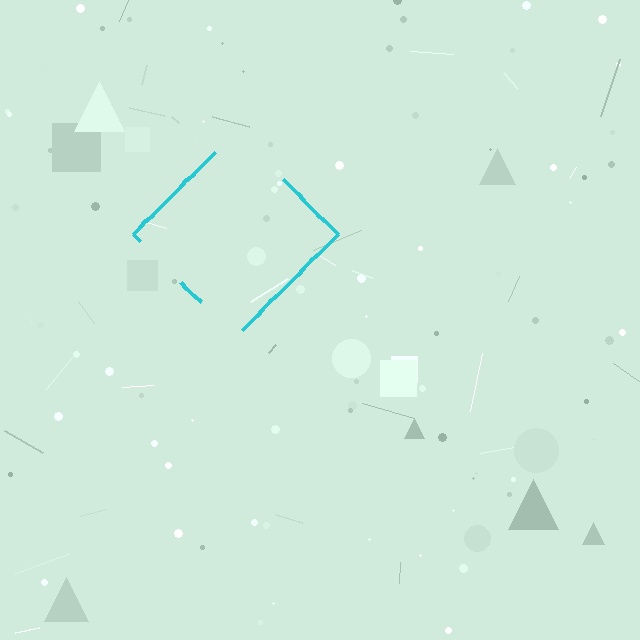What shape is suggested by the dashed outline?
The dashed outline suggests a diamond.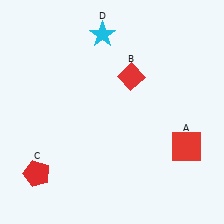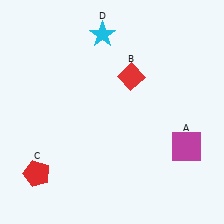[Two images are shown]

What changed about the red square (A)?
In Image 1, A is red. In Image 2, it changed to magenta.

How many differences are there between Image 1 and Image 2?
There is 1 difference between the two images.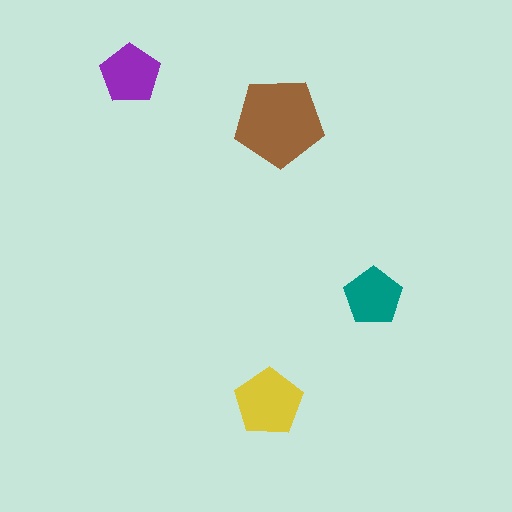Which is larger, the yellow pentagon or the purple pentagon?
The yellow one.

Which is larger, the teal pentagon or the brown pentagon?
The brown one.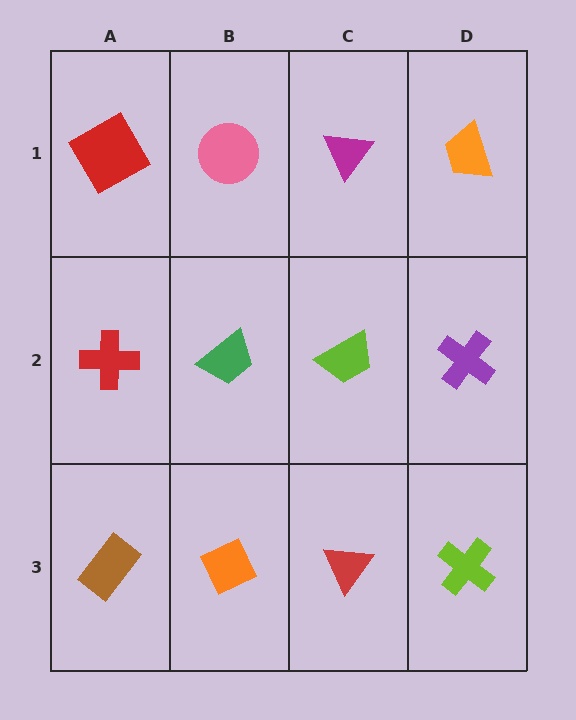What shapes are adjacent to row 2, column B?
A pink circle (row 1, column B), an orange diamond (row 3, column B), a red cross (row 2, column A), a lime trapezoid (row 2, column C).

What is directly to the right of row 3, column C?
A lime cross.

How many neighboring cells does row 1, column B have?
3.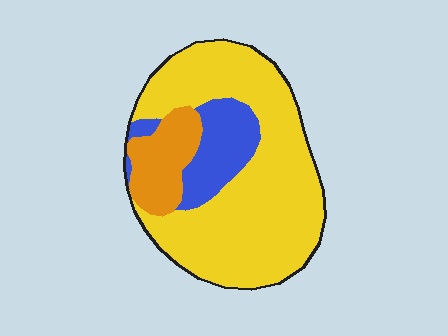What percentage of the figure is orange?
Orange covers roughly 15% of the figure.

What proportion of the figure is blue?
Blue covers 16% of the figure.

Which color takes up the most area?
Yellow, at roughly 70%.